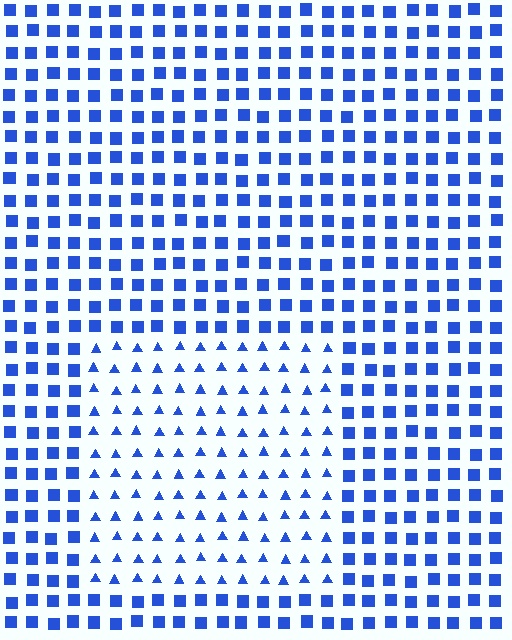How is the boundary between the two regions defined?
The boundary is defined by a change in element shape: triangles inside vs. squares outside. All elements share the same color and spacing.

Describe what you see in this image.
The image is filled with small blue elements arranged in a uniform grid. A rectangle-shaped region contains triangles, while the surrounding area contains squares. The boundary is defined purely by the change in element shape.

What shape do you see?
I see a rectangle.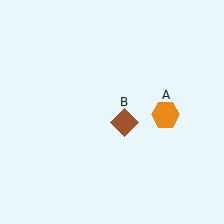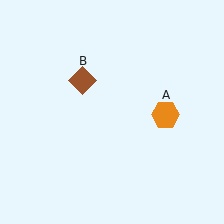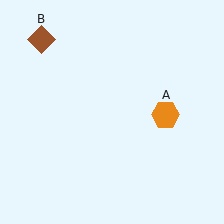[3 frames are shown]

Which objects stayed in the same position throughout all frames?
Orange hexagon (object A) remained stationary.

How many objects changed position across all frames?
1 object changed position: brown diamond (object B).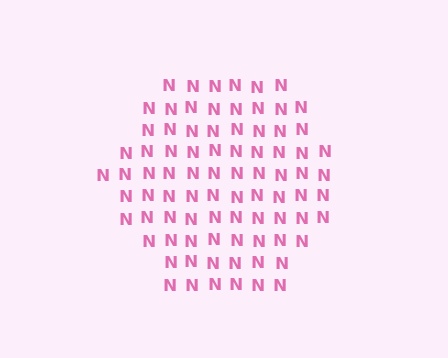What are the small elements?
The small elements are letter N's.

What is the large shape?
The large shape is a hexagon.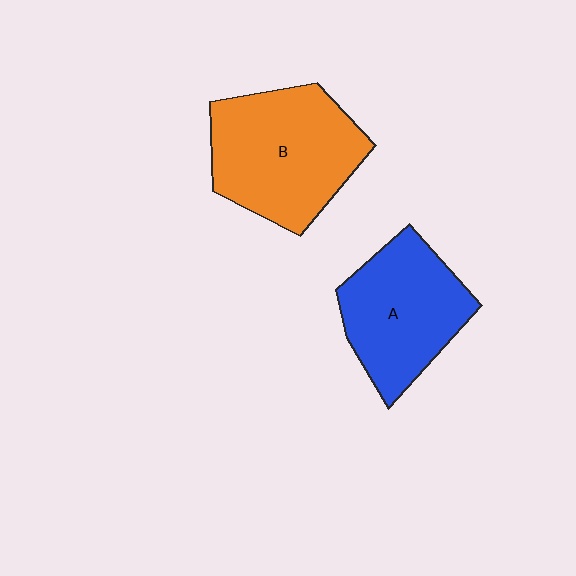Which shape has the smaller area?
Shape A (blue).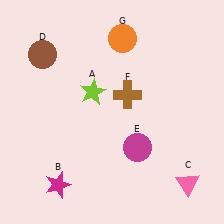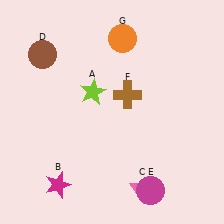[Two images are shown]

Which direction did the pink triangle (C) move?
The pink triangle (C) moved left.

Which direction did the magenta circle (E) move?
The magenta circle (E) moved down.